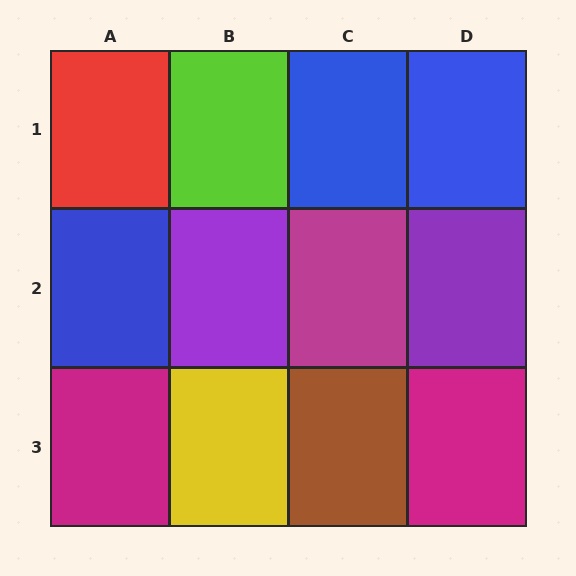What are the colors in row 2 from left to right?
Blue, purple, magenta, purple.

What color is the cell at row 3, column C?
Brown.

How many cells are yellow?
1 cell is yellow.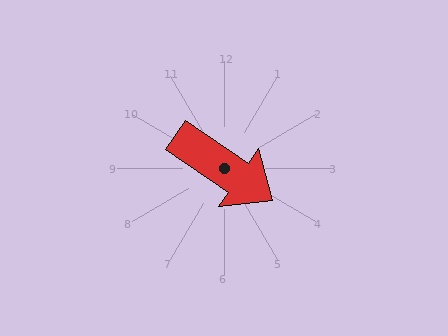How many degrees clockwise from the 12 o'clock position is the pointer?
Approximately 124 degrees.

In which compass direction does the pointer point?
Southeast.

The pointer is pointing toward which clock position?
Roughly 4 o'clock.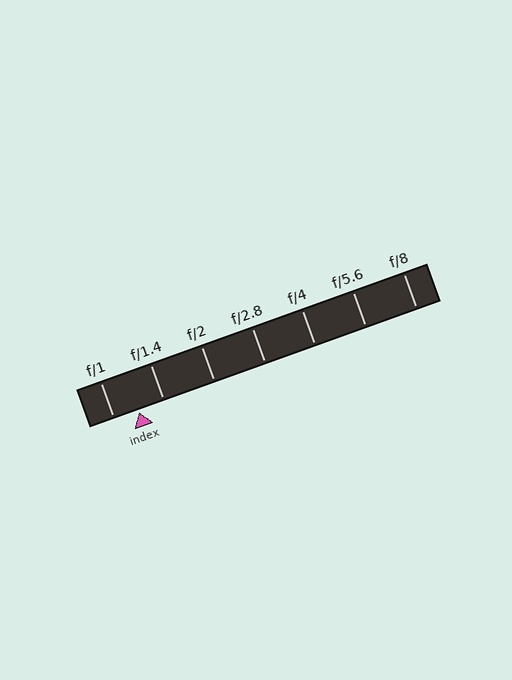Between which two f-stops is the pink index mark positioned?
The index mark is between f/1 and f/1.4.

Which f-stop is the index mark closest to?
The index mark is closest to f/1.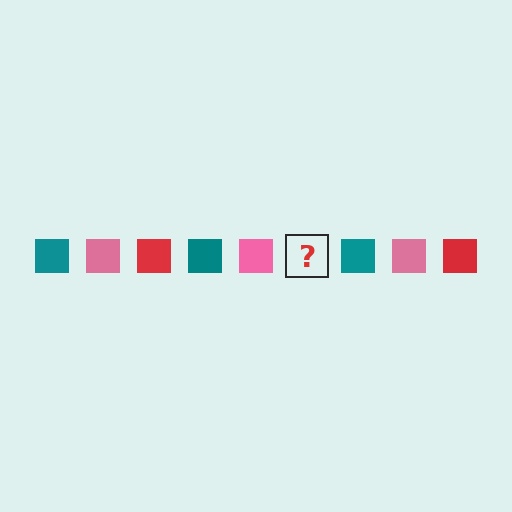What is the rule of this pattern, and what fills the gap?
The rule is that the pattern cycles through teal, pink, red squares. The gap should be filled with a red square.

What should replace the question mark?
The question mark should be replaced with a red square.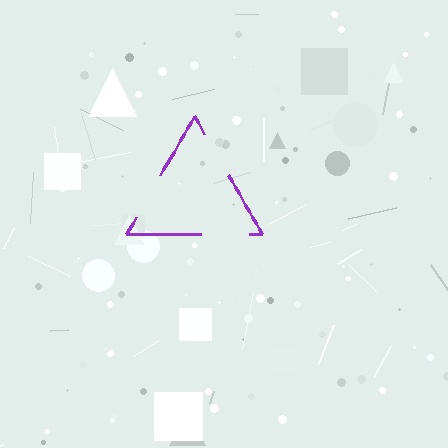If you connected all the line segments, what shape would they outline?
They would outline a triangle.